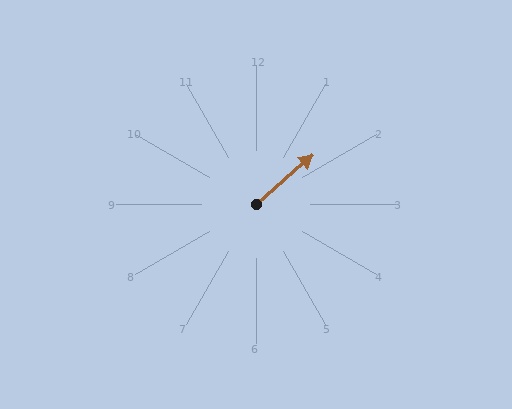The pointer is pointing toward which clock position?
Roughly 2 o'clock.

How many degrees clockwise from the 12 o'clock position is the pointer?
Approximately 48 degrees.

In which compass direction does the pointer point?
Northeast.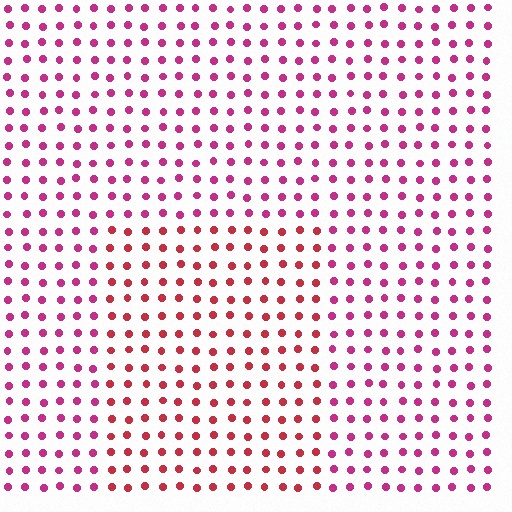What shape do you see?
I see a rectangle.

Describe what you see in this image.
The image is filled with small magenta elements in a uniform arrangement. A rectangle-shaped region is visible where the elements are tinted to a slightly different hue, forming a subtle color boundary.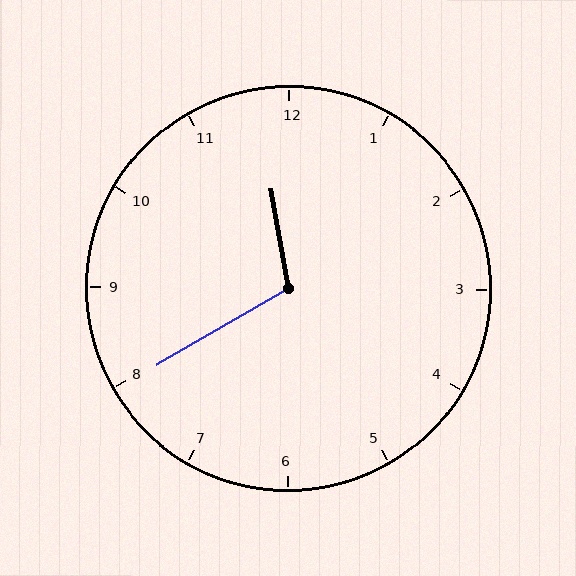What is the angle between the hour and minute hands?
Approximately 110 degrees.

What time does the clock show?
11:40.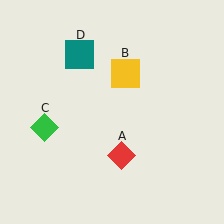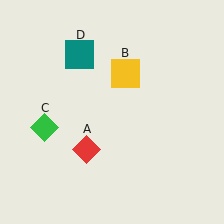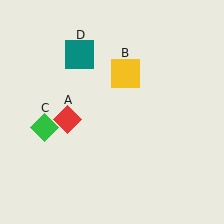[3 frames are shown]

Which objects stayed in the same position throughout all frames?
Yellow square (object B) and green diamond (object C) and teal square (object D) remained stationary.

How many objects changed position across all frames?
1 object changed position: red diamond (object A).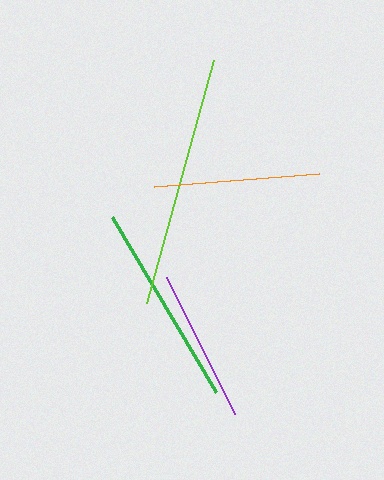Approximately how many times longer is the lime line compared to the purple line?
The lime line is approximately 1.6 times the length of the purple line.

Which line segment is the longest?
The lime line is the longest at approximately 252 pixels.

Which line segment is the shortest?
The purple line is the shortest at approximately 153 pixels.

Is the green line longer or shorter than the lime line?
The lime line is longer than the green line.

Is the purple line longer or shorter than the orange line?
The orange line is longer than the purple line.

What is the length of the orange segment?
The orange segment is approximately 166 pixels long.